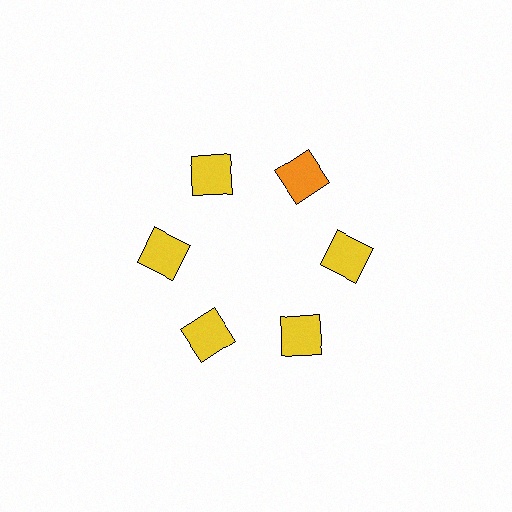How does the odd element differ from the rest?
It has a different color: orange instead of yellow.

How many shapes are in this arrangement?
There are 6 shapes arranged in a ring pattern.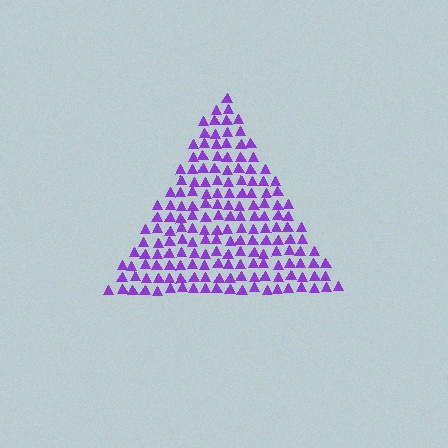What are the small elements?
The small elements are triangles.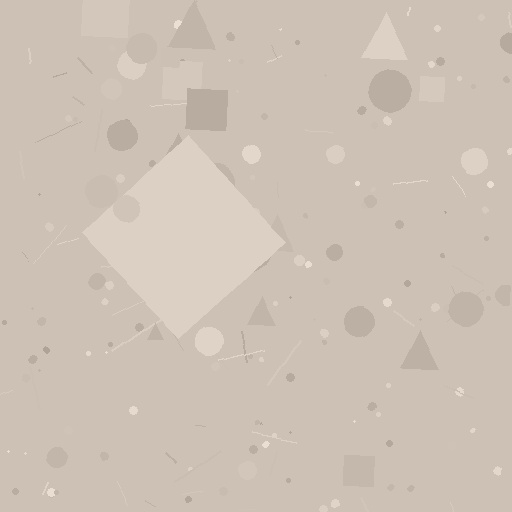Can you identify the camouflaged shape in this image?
The camouflaged shape is a diamond.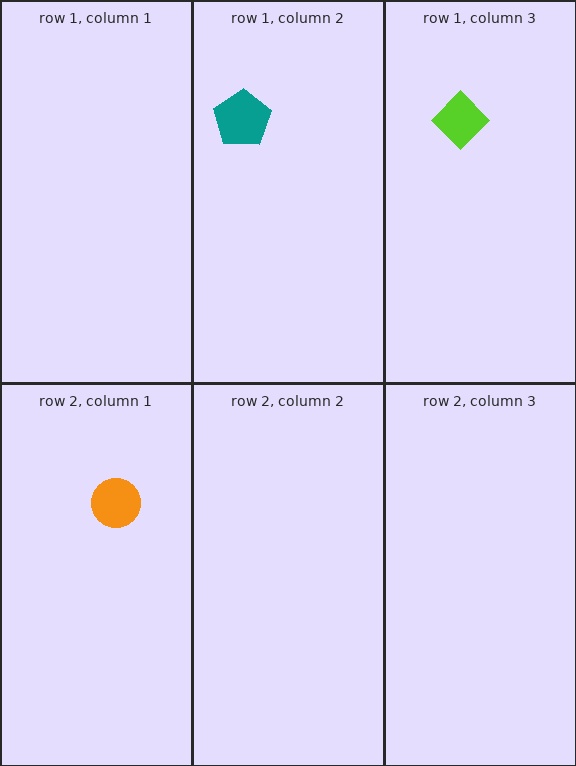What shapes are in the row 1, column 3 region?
The lime diamond.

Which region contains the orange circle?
The row 2, column 1 region.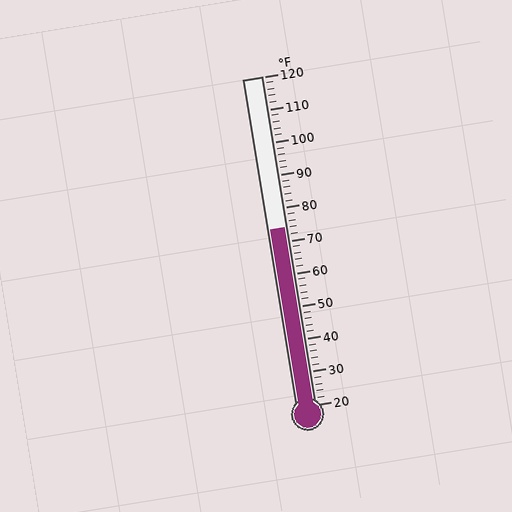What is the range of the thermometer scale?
The thermometer scale ranges from 20°F to 120°F.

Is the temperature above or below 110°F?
The temperature is below 110°F.